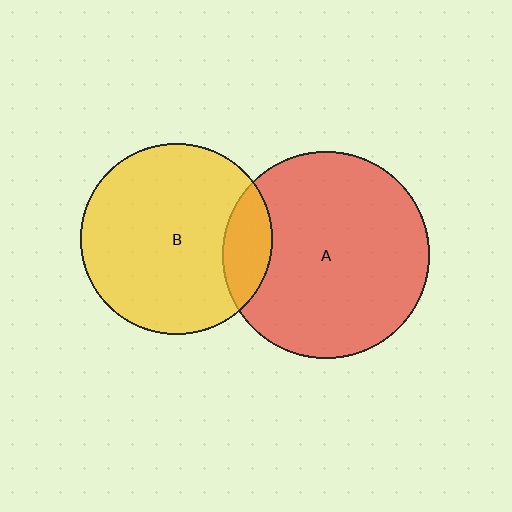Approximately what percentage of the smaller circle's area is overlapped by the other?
Approximately 15%.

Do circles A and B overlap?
Yes.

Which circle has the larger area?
Circle A (red).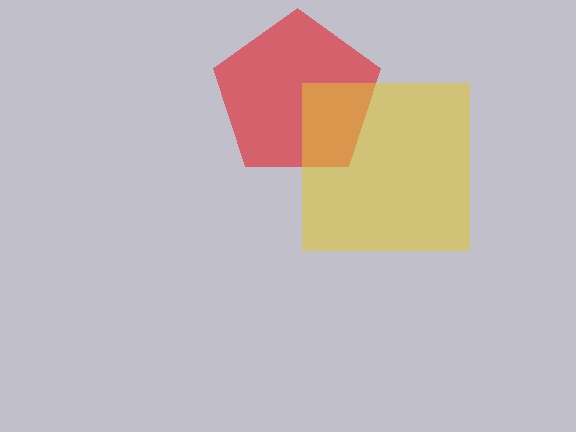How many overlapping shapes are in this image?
There are 2 overlapping shapes in the image.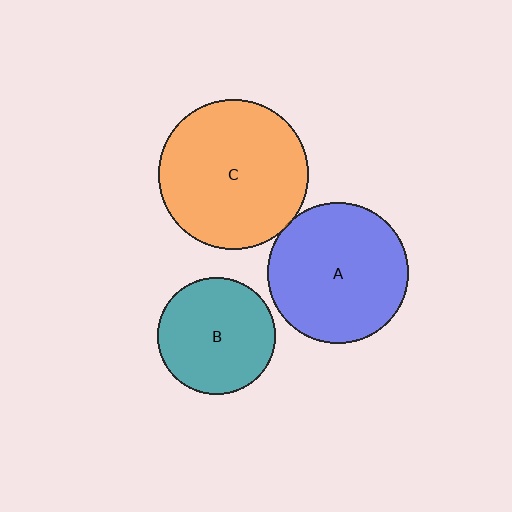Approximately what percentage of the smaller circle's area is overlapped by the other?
Approximately 5%.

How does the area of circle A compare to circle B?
Approximately 1.4 times.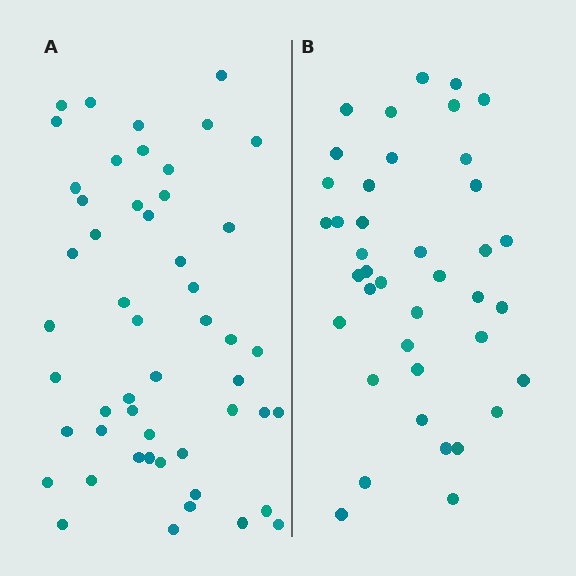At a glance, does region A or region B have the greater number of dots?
Region A (the left region) has more dots.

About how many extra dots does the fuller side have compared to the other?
Region A has roughly 12 or so more dots than region B.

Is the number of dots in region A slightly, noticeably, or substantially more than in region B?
Region A has noticeably more, but not dramatically so. The ratio is roughly 1.3 to 1.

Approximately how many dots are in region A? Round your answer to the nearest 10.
About 50 dots. (The exact count is 51, which rounds to 50.)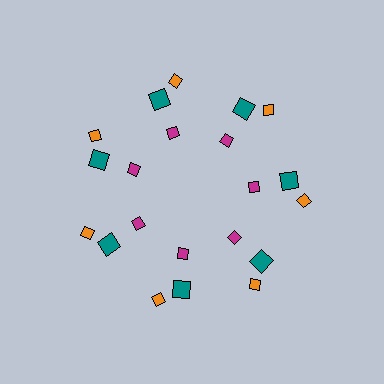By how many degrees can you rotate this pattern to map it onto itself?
The pattern maps onto itself every 51 degrees of rotation.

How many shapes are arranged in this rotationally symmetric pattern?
There are 21 shapes, arranged in 7 groups of 3.